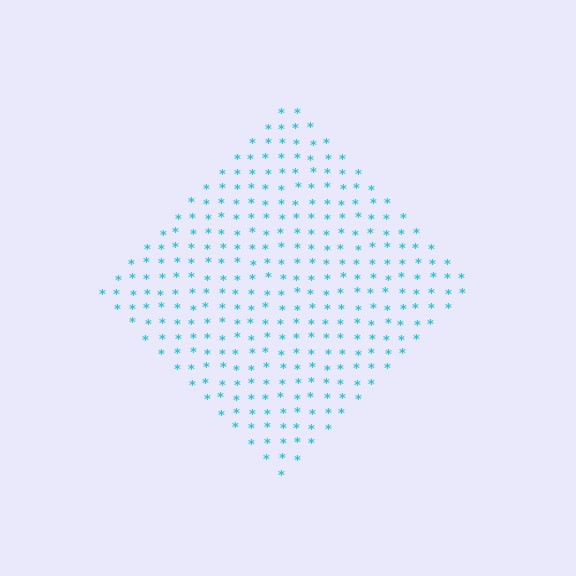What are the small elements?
The small elements are asterisks.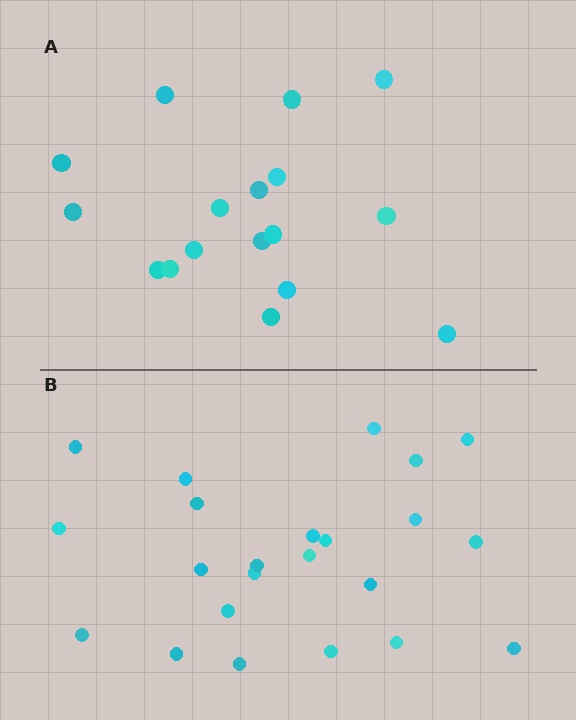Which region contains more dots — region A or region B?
Region B (the bottom region) has more dots.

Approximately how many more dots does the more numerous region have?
Region B has about 6 more dots than region A.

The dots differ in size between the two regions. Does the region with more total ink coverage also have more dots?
No. Region A has more total ink coverage because its dots are larger, but region B actually contains more individual dots. Total area can be misleading — the number of items is what matters here.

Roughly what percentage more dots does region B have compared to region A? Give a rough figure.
About 35% more.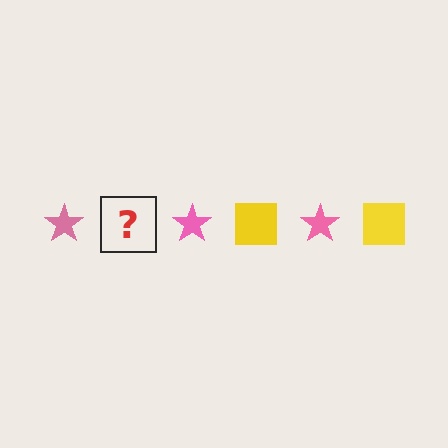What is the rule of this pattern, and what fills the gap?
The rule is that the pattern alternates between pink star and yellow square. The gap should be filled with a yellow square.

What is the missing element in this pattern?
The missing element is a yellow square.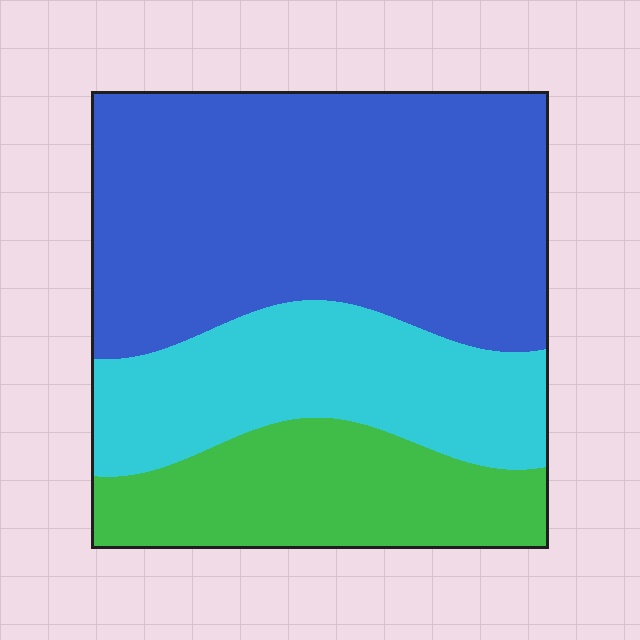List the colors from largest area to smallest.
From largest to smallest: blue, cyan, green.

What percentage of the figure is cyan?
Cyan covers about 25% of the figure.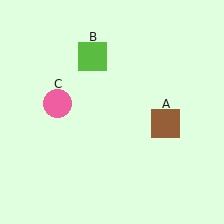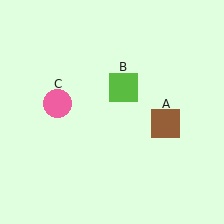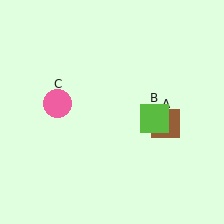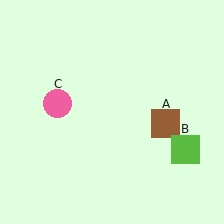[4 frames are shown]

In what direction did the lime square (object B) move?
The lime square (object B) moved down and to the right.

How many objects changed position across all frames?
1 object changed position: lime square (object B).